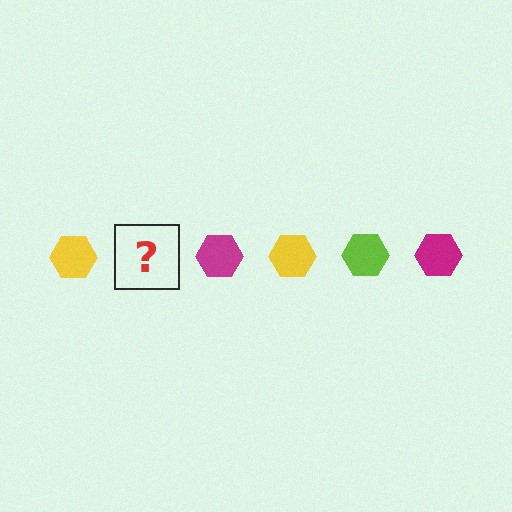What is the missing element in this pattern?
The missing element is a lime hexagon.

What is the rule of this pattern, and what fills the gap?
The rule is that the pattern cycles through yellow, lime, magenta hexagons. The gap should be filled with a lime hexagon.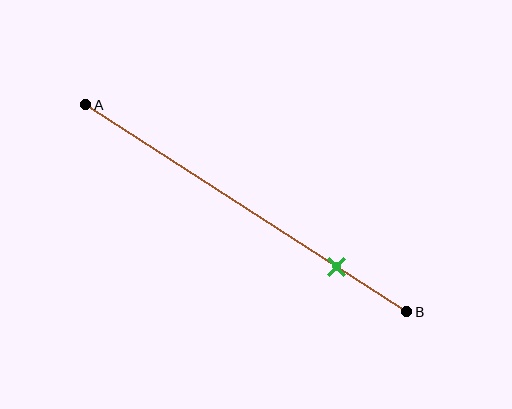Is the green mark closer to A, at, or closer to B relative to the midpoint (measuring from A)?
The green mark is closer to point B than the midpoint of segment AB.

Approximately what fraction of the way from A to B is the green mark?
The green mark is approximately 80% of the way from A to B.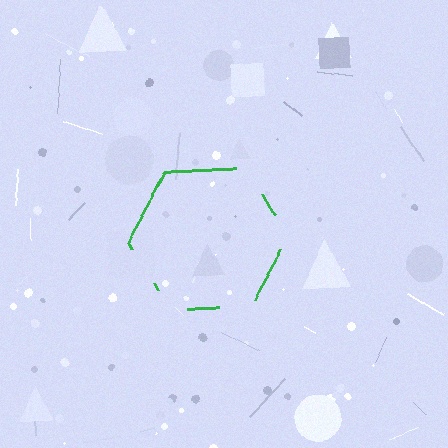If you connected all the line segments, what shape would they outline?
They would outline a hexagon.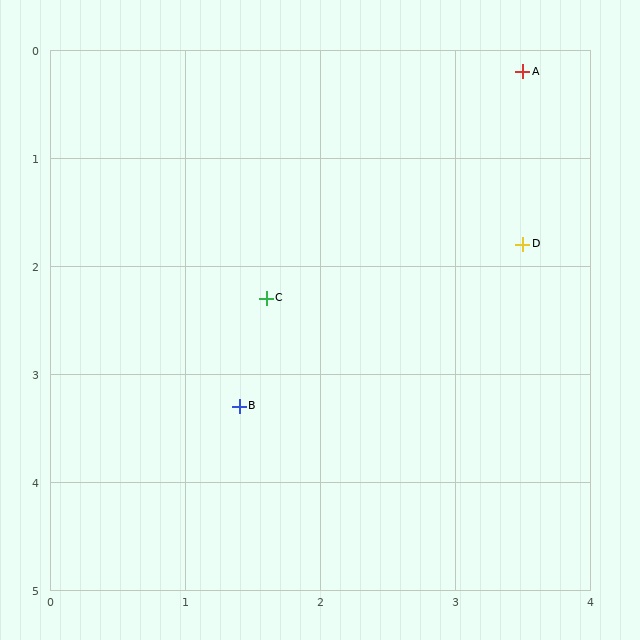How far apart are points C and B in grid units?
Points C and B are about 1.0 grid units apart.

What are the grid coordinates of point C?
Point C is at approximately (1.6, 2.3).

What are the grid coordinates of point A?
Point A is at approximately (3.5, 0.2).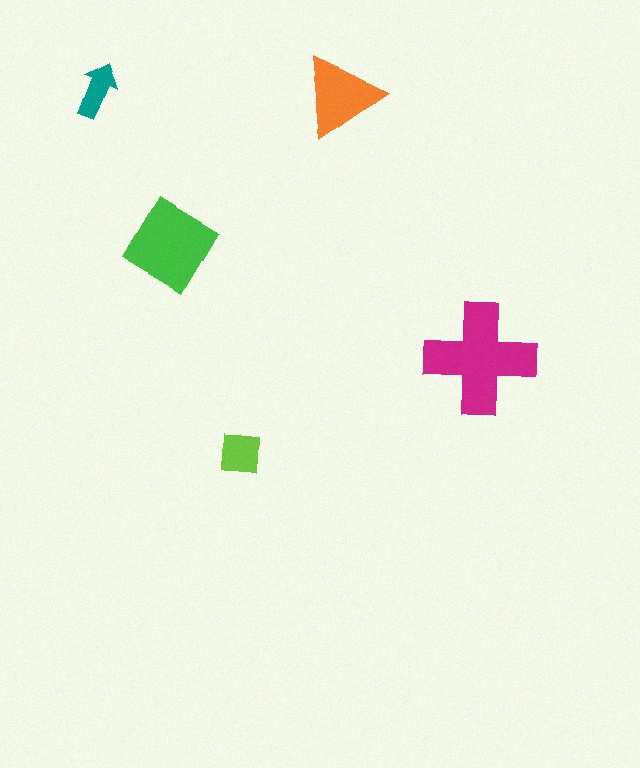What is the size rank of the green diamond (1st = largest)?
2nd.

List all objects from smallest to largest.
The teal arrow, the lime square, the orange triangle, the green diamond, the magenta cross.